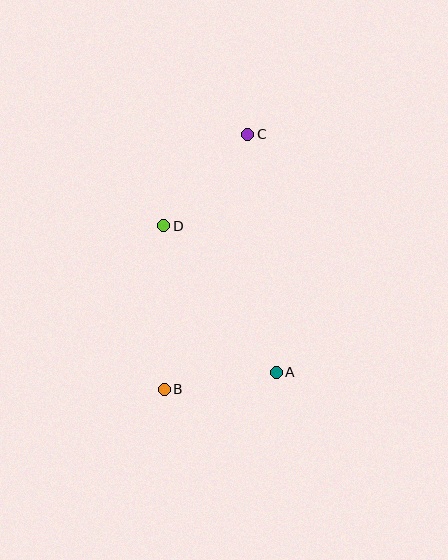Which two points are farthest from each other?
Points B and C are farthest from each other.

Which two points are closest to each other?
Points A and B are closest to each other.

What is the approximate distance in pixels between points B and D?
The distance between B and D is approximately 163 pixels.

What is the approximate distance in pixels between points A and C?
The distance between A and C is approximately 240 pixels.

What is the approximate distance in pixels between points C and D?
The distance between C and D is approximately 124 pixels.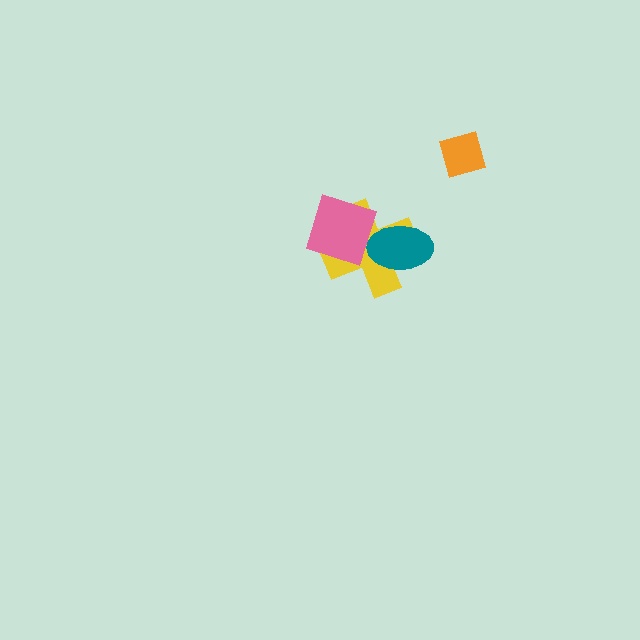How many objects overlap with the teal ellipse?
2 objects overlap with the teal ellipse.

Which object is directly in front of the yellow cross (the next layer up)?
The teal ellipse is directly in front of the yellow cross.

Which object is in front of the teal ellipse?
The pink diamond is in front of the teal ellipse.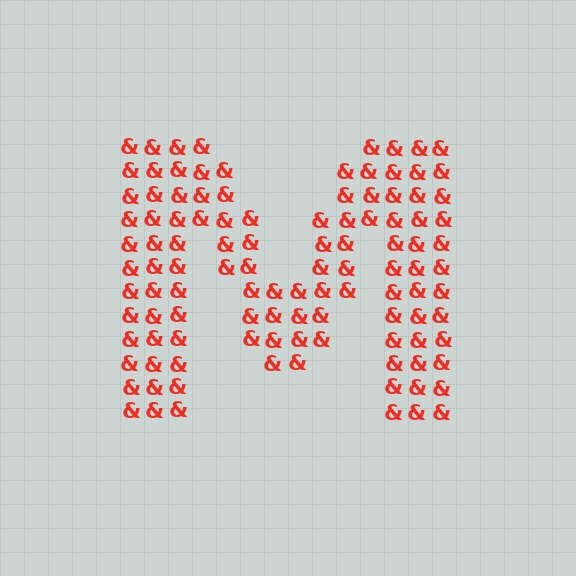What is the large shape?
The large shape is the letter M.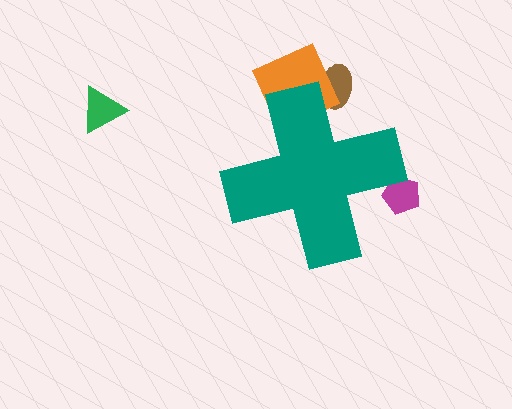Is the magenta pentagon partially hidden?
Yes, the magenta pentagon is partially hidden behind the teal cross.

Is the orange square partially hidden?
Yes, the orange square is partially hidden behind the teal cross.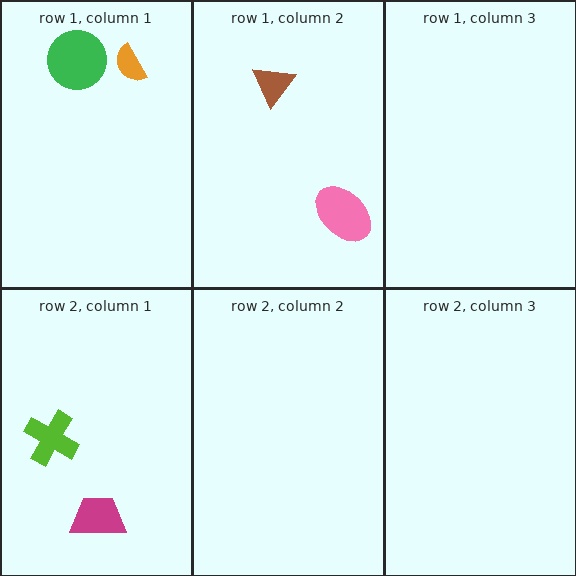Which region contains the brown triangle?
The row 1, column 2 region.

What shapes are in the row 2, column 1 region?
The magenta trapezoid, the lime cross.